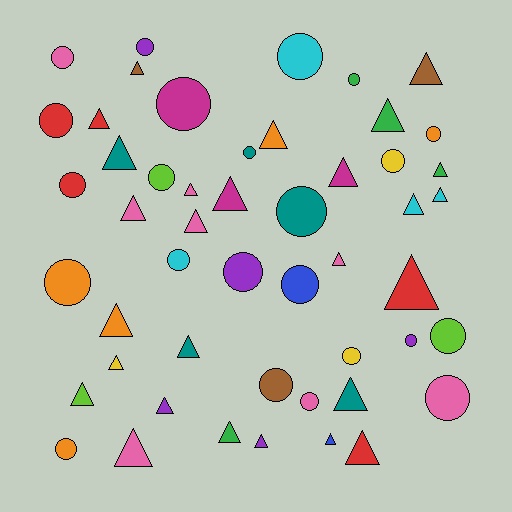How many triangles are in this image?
There are 27 triangles.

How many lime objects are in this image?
There are 3 lime objects.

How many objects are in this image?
There are 50 objects.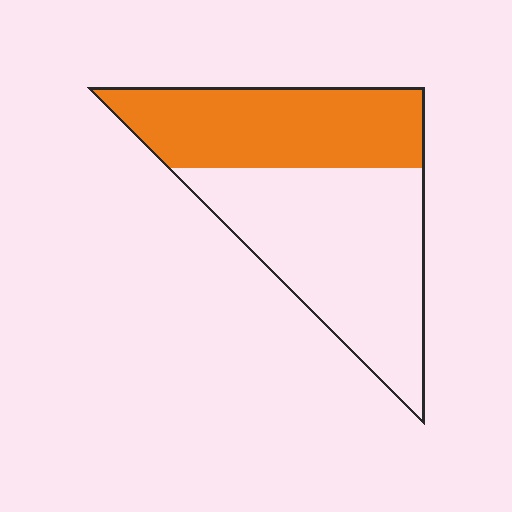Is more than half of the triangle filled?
No.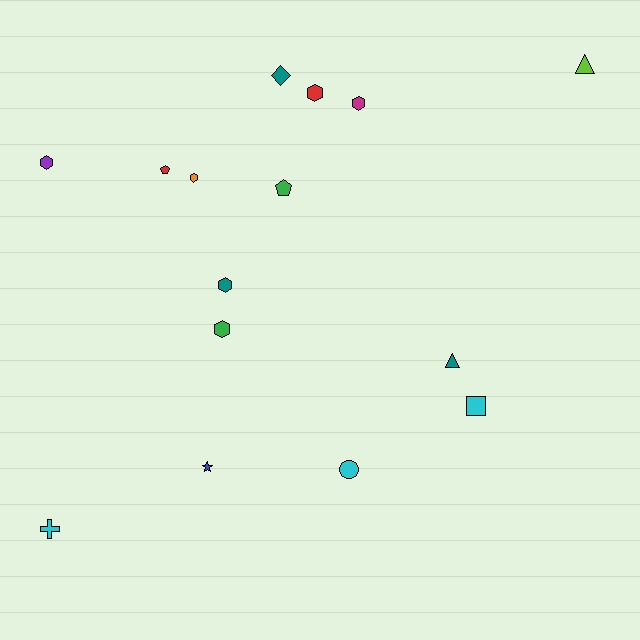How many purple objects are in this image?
There is 1 purple object.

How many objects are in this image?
There are 15 objects.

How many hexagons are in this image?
There are 6 hexagons.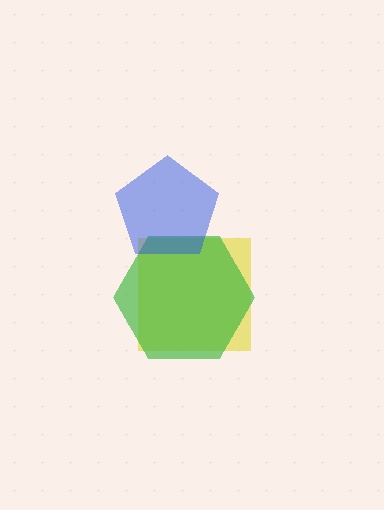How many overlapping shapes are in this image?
There are 3 overlapping shapes in the image.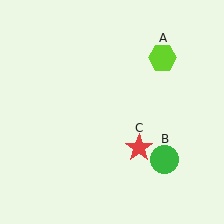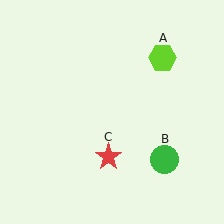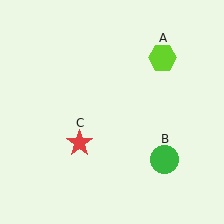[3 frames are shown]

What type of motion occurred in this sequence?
The red star (object C) rotated clockwise around the center of the scene.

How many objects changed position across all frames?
1 object changed position: red star (object C).